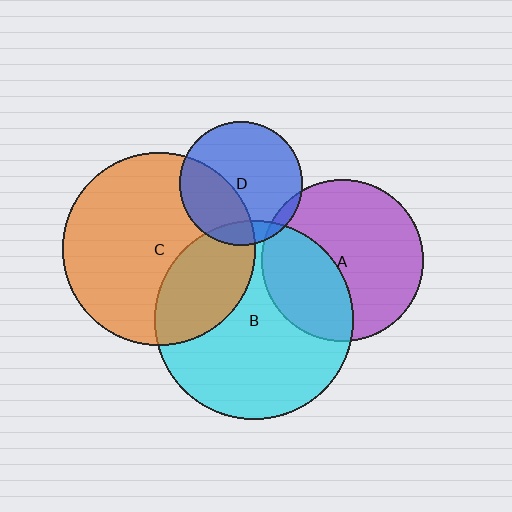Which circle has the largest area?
Circle B (cyan).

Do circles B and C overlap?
Yes.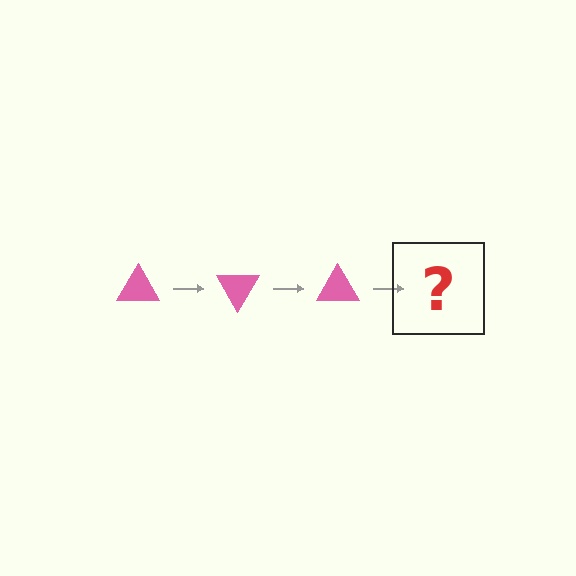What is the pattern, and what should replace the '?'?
The pattern is that the triangle rotates 60 degrees each step. The '?' should be a pink triangle rotated 180 degrees.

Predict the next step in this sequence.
The next step is a pink triangle rotated 180 degrees.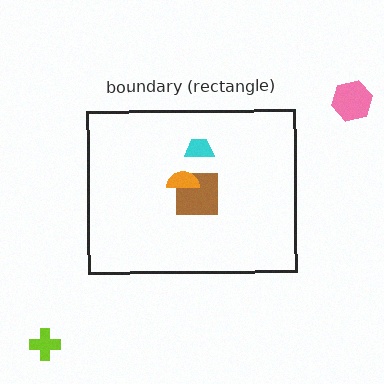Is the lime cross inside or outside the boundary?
Outside.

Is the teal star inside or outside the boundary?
Inside.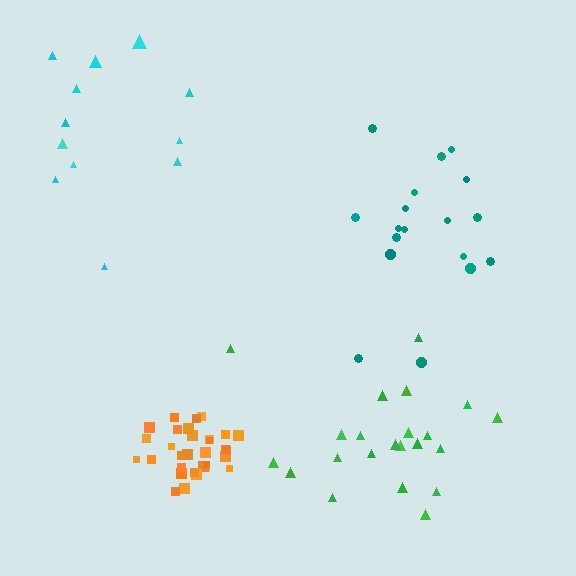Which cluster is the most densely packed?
Orange.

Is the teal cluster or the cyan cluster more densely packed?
Teal.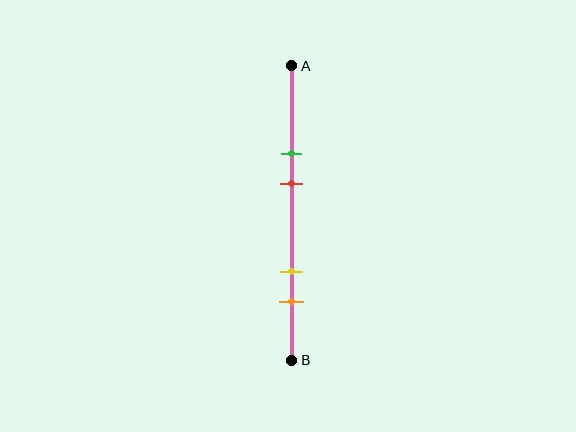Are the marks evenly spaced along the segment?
No, the marks are not evenly spaced.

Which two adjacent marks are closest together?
The green and red marks are the closest adjacent pair.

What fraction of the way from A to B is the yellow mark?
The yellow mark is approximately 70% (0.7) of the way from A to B.